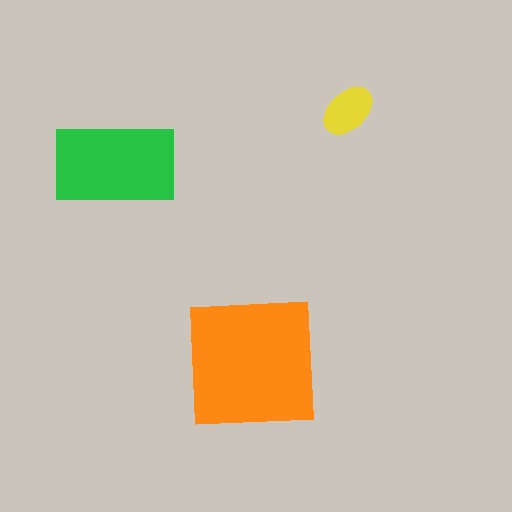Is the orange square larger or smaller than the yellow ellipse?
Larger.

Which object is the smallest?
The yellow ellipse.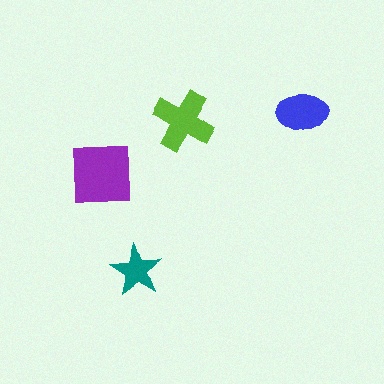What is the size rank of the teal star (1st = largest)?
4th.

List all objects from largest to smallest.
The purple square, the lime cross, the blue ellipse, the teal star.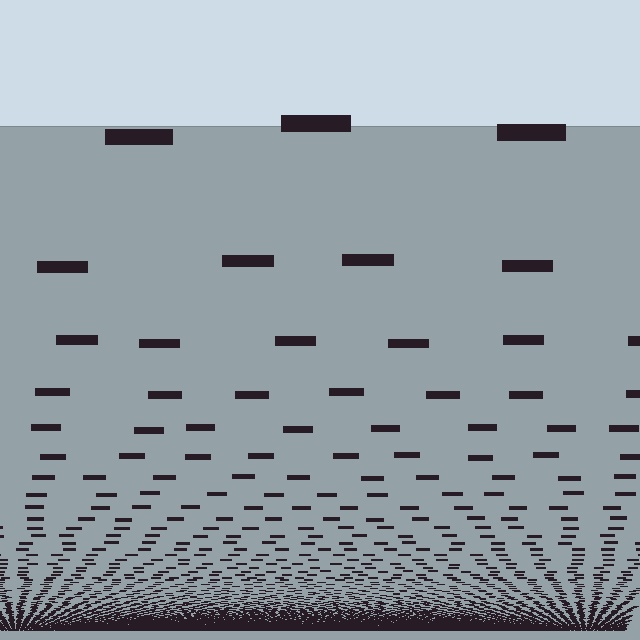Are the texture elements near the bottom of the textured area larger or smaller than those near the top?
Smaller. The gradient is inverted — elements near the bottom are smaller and denser.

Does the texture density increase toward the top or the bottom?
Density increases toward the bottom.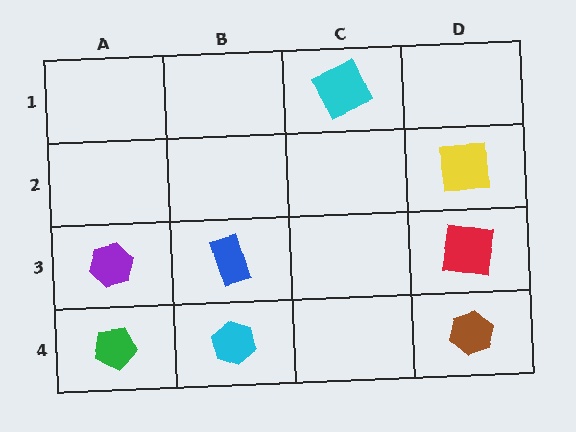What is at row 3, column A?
A purple hexagon.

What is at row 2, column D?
A yellow square.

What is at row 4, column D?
A brown hexagon.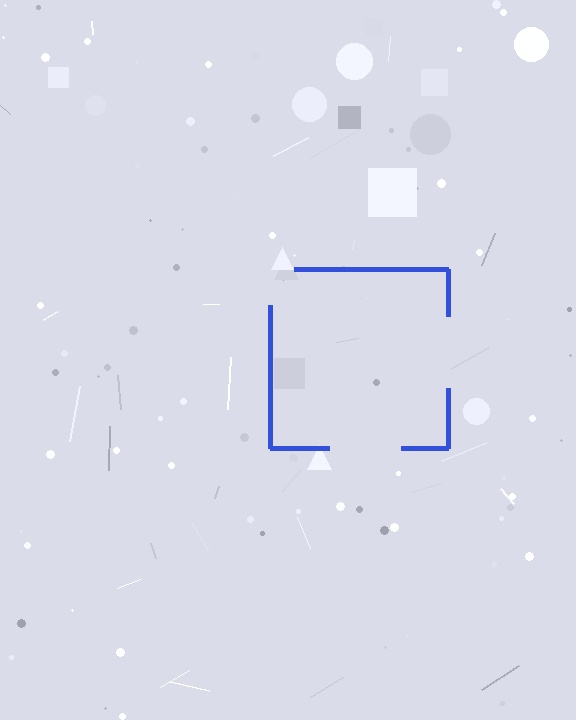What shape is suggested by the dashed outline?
The dashed outline suggests a square.